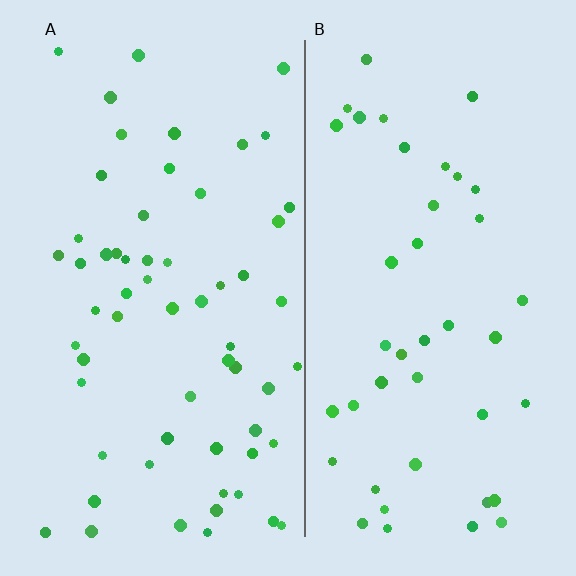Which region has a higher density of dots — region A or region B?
A (the left).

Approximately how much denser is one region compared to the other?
Approximately 1.4× — region A over region B.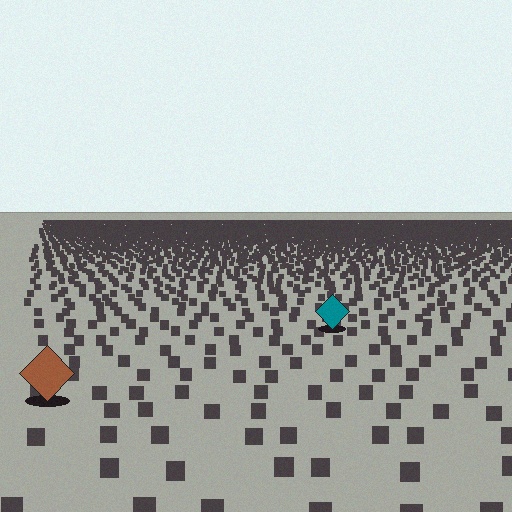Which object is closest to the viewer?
The brown diamond is closest. The texture marks near it are larger and more spread out.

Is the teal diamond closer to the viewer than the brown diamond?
No. The brown diamond is closer — you can tell from the texture gradient: the ground texture is coarser near it.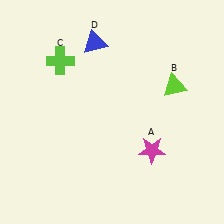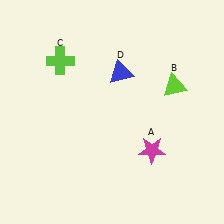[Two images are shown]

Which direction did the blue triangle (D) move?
The blue triangle (D) moved down.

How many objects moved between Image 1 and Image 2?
1 object moved between the two images.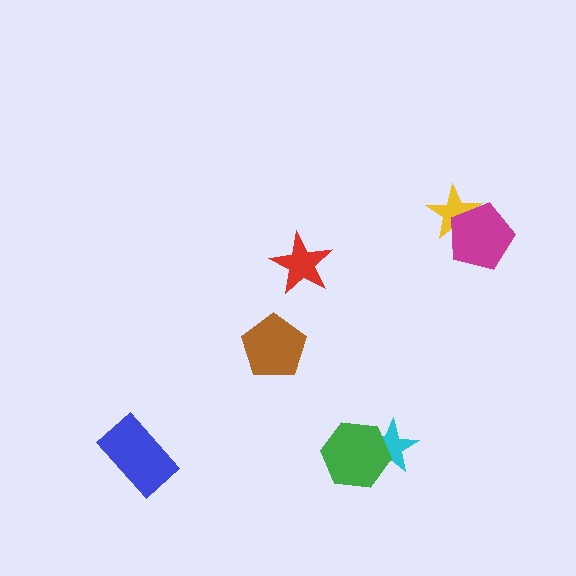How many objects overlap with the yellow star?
1 object overlaps with the yellow star.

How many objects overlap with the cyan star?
1 object overlaps with the cyan star.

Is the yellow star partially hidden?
Yes, it is partially covered by another shape.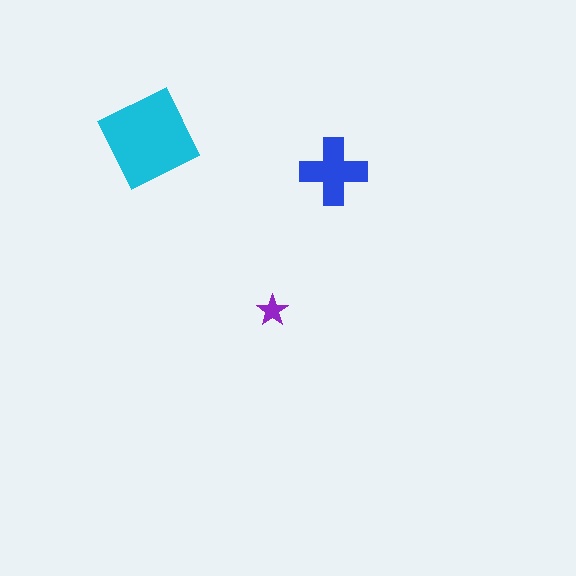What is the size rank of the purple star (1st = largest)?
3rd.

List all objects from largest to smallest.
The cyan square, the blue cross, the purple star.